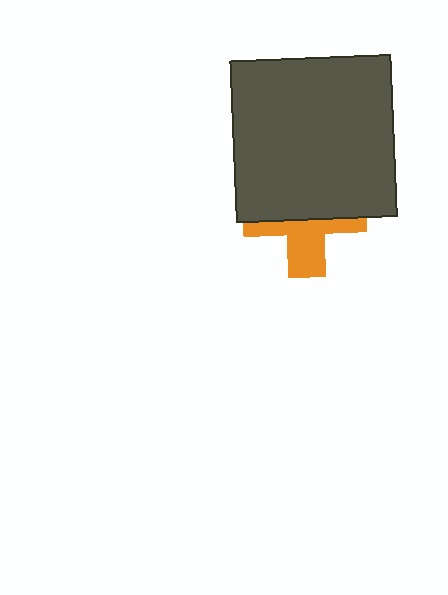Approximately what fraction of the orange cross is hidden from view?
Roughly 56% of the orange cross is hidden behind the dark gray square.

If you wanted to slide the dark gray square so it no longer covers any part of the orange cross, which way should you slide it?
Slide it up — that is the most direct way to separate the two shapes.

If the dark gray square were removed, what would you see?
You would see the complete orange cross.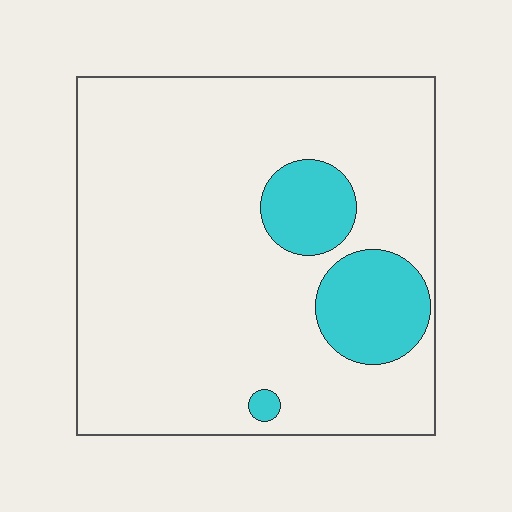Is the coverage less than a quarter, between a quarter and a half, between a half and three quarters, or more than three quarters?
Less than a quarter.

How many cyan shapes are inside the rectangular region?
3.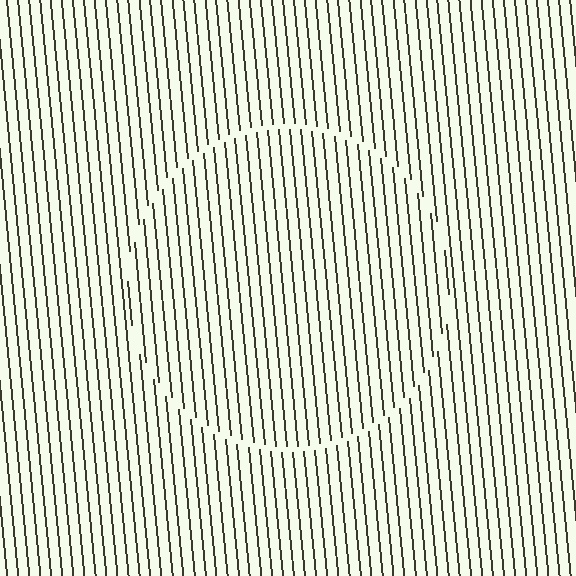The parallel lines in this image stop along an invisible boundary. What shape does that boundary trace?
An illusory circle. The interior of the shape contains the same grating, shifted by half a period — the contour is defined by the phase discontinuity where line-ends from the inner and outer gratings abut.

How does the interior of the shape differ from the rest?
The interior of the shape contains the same grating, shifted by half a period — the contour is defined by the phase discontinuity where line-ends from the inner and outer gratings abut.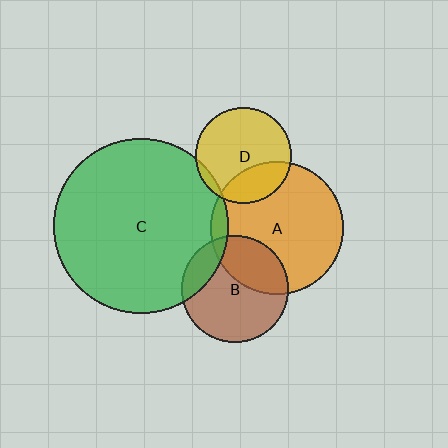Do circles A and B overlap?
Yes.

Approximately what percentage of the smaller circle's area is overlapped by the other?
Approximately 35%.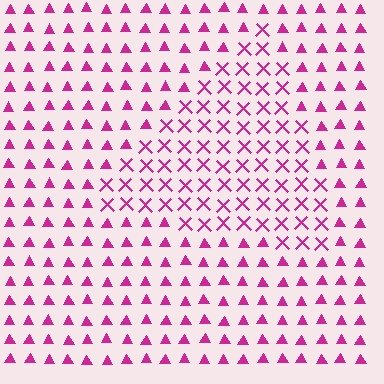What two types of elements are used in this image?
The image uses X marks inside the triangle region and triangles outside it.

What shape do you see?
I see a triangle.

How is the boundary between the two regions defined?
The boundary is defined by a change in element shape: X marks inside vs. triangles outside. All elements share the same color and spacing.